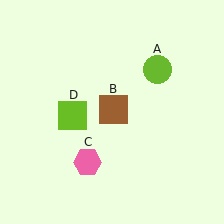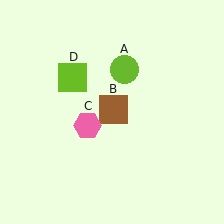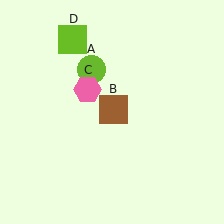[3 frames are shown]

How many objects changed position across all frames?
3 objects changed position: lime circle (object A), pink hexagon (object C), lime square (object D).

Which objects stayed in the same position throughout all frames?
Brown square (object B) remained stationary.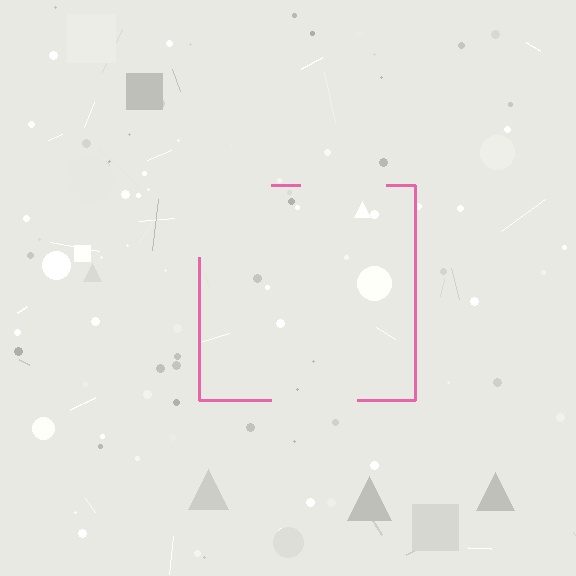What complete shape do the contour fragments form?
The contour fragments form a square.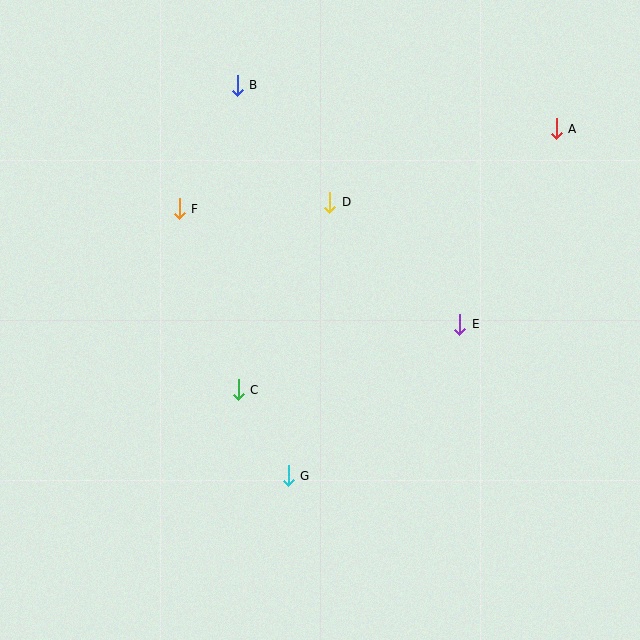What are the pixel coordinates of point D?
Point D is at (330, 202).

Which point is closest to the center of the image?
Point C at (238, 390) is closest to the center.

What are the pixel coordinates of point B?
Point B is at (237, 85).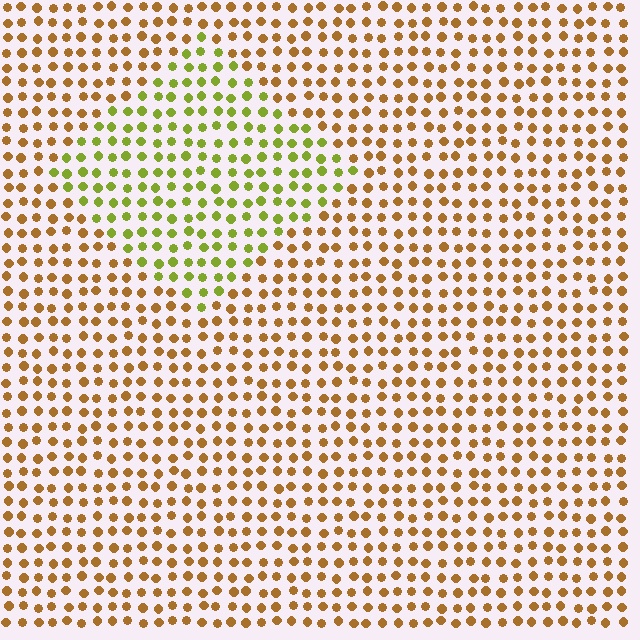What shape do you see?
I see a diamond.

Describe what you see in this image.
The image is filled with small brown elements in a uniform arrangement. A diamond-shaped region is visible where the elements are tinted to a slightly different hue, forming a subtle color boundary.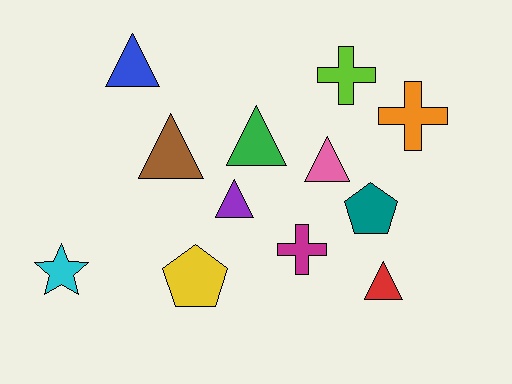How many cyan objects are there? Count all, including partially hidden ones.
There is 1 cyan object.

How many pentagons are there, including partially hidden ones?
There are 2 pentagons.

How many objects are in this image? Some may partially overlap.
There are 12 objects.